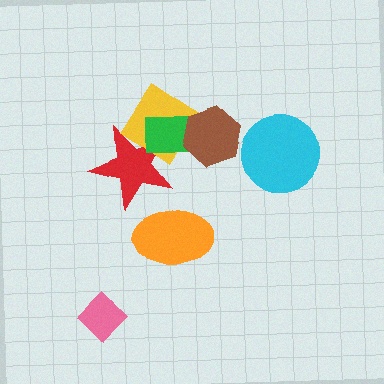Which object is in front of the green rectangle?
The brown hexagon is in front of the green rectangle.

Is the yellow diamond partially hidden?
Yes, it is partially covered by another shape.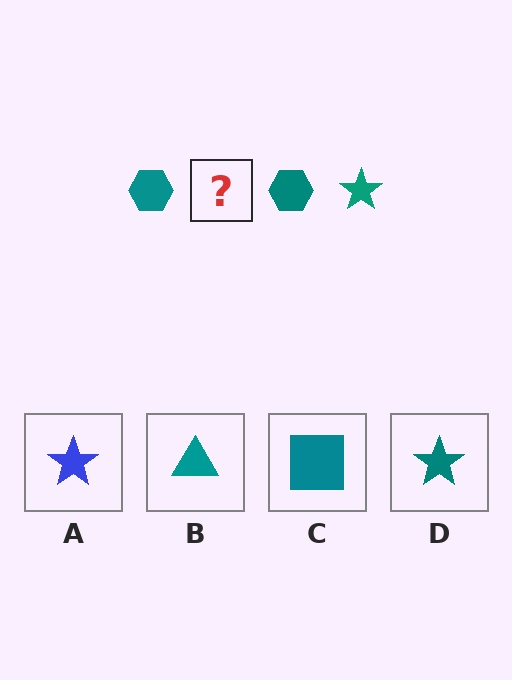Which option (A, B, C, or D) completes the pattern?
D.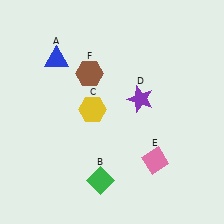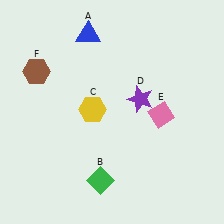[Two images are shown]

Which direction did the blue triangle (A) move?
The blue triangle (A) moved right.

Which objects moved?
The objects that moved are: the blue triangle (A), the pink diamond (E), the brown hexagon (F).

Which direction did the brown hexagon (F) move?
The brown hexagon (F) moved left.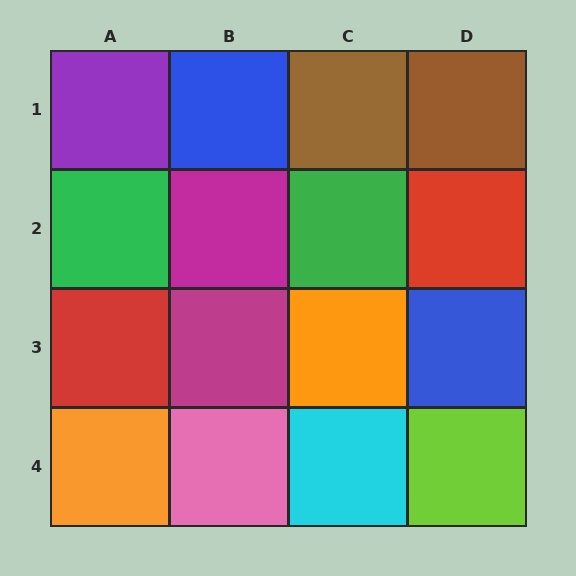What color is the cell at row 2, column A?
Green.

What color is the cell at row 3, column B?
Magenta.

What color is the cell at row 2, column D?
Red.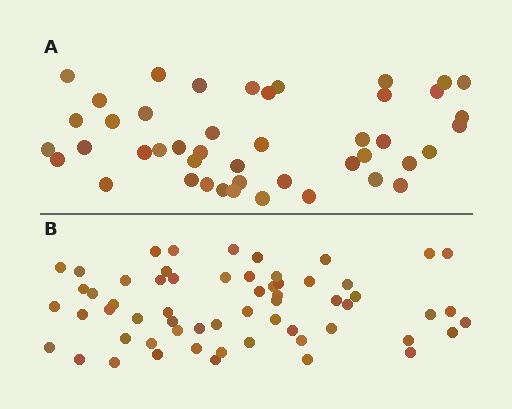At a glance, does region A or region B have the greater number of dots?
Region B (the bottom region) has more dots.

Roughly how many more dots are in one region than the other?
Region B has approximately 15 more dots than region A.